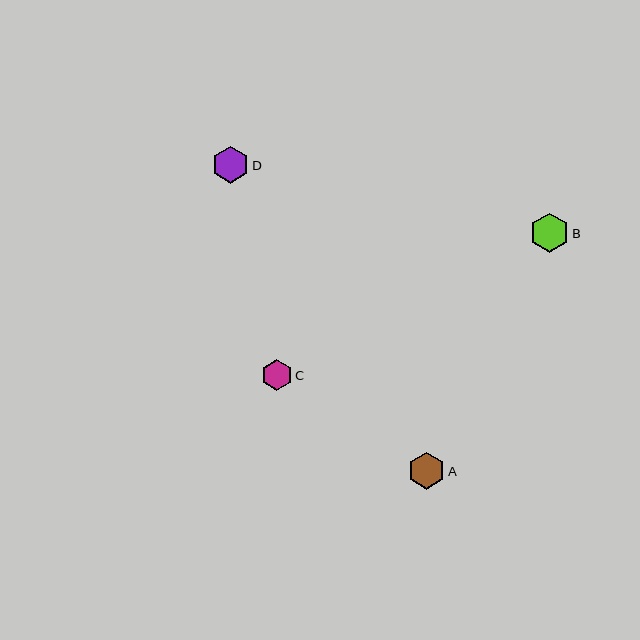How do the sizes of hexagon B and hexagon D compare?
Hexagon B and hexagon D are approximately the same size.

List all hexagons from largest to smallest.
From largest to smallest: B, D, A, C.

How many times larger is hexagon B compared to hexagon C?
Hexagon B is approximately 1.3 times the size of hexagon C.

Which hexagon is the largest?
Hexagon B is the largest with a size of approximately 39 pixels.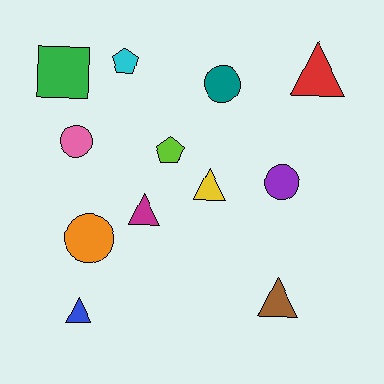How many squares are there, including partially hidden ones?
There is 1 square.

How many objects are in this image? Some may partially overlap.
There are 12 objects.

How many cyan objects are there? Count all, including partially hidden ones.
There is 1 cyan object.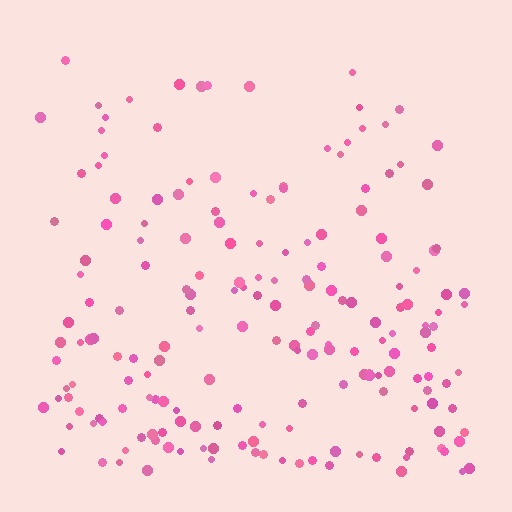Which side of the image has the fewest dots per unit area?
The top.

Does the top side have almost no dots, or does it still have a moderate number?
Still a moderate number, just noticeably fewer than the bottom.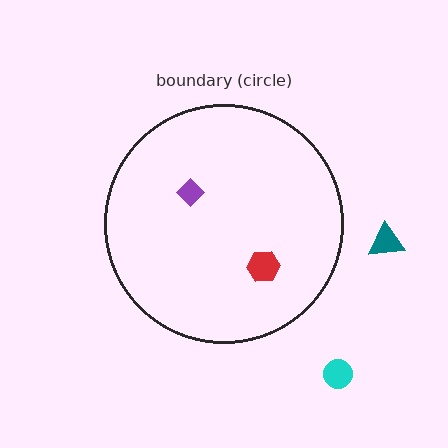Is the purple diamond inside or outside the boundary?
Inside.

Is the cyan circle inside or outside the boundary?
Outside.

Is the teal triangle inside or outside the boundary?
Outside.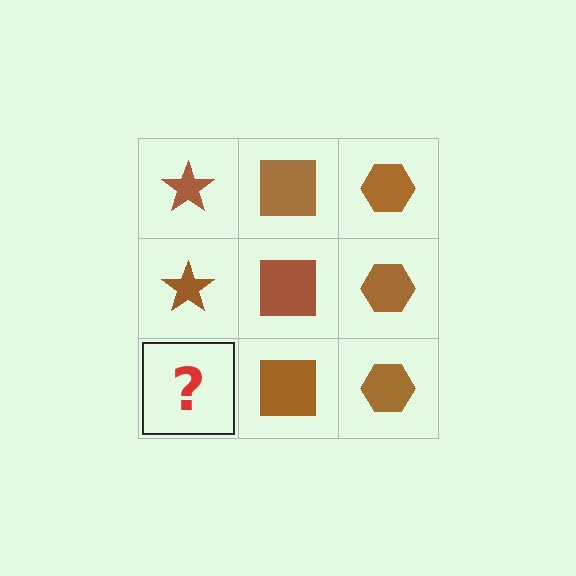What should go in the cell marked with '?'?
The missing cell should contain a brown star.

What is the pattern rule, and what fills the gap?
The rule is that each column has a consistent shape. The gap should be filled with a brown star.